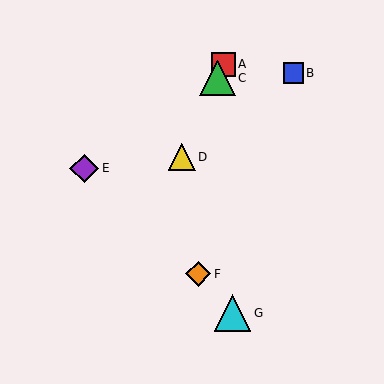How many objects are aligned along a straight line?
3 objects (A, C, D) are aligned along a straight line.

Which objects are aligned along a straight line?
Objects A, C, D are aligned along a straight line.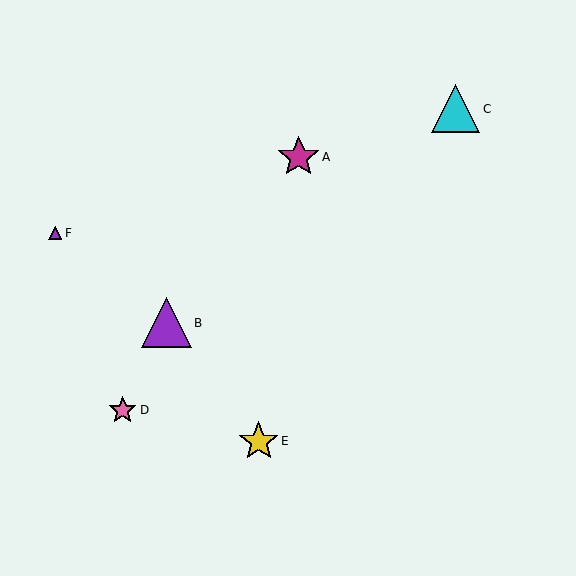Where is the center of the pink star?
The center of the pink star is at (123, 410).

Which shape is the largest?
The purple triangle (labeled B) is the largest.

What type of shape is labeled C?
Shape C is a cyan triangle.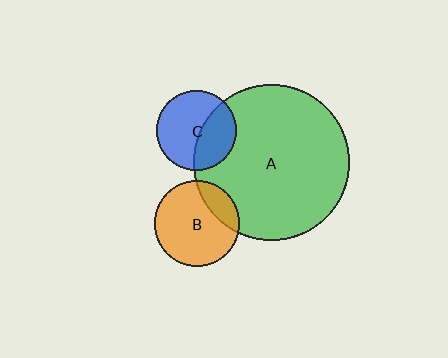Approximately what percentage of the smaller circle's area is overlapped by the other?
Approximately 40%.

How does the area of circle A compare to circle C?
Approximately 3.8 times.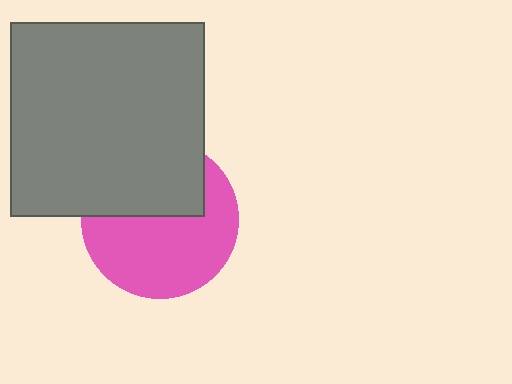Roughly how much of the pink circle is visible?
About half of it is visible (roughly 59%).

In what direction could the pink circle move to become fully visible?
The pink circle could move down. That would shift it out from behind the gray square entirely.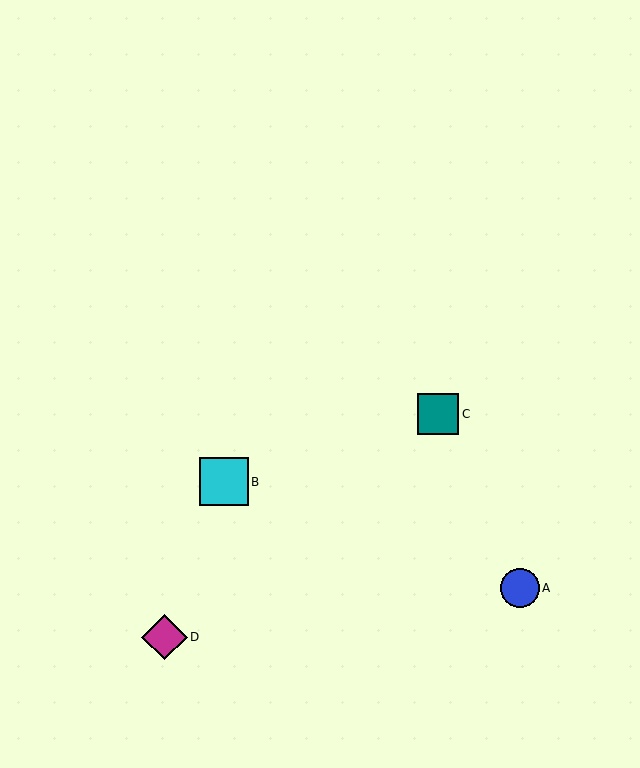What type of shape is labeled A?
Shape A is a blue circle.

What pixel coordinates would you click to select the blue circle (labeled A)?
Click at (520, 588) to select the blue circle A.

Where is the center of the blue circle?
The center of the blue circle is at (520, 588).